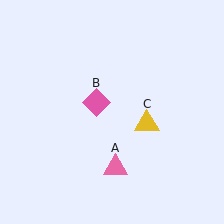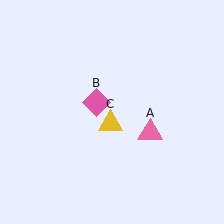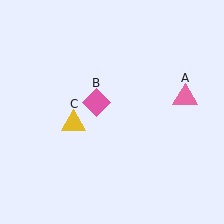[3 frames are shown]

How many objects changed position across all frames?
2 objects changed position: pink triangle (object A), yellow triangle (object C).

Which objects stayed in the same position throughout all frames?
Pink diamond (object B) remained stationary.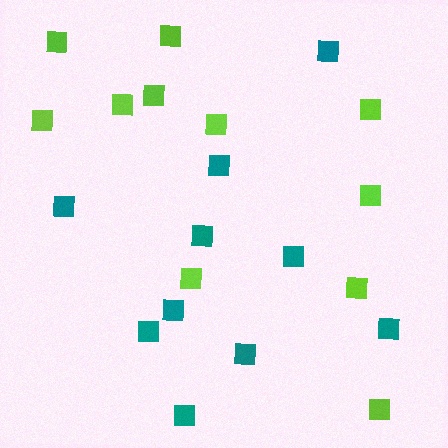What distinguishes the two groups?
There are 2 groups: one group of teal squares (10) and one group of lime squares (11).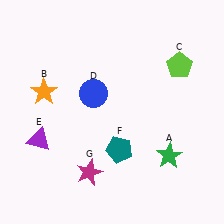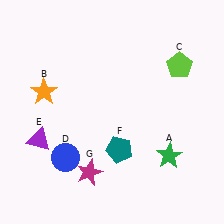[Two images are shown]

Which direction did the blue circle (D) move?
The blue circle (D) moved down.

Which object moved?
The blue circle (D) moved down.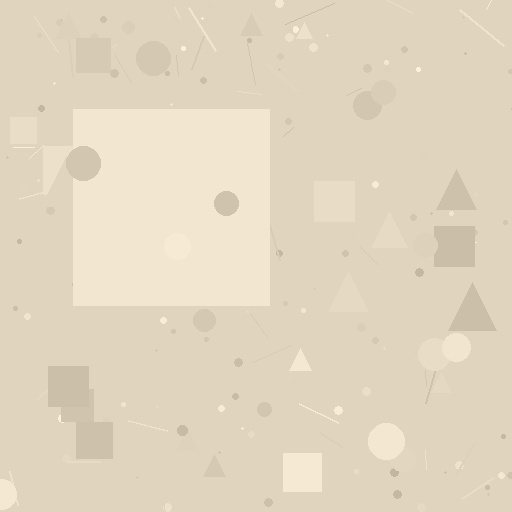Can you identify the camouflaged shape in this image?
The camouflaged shape is a square.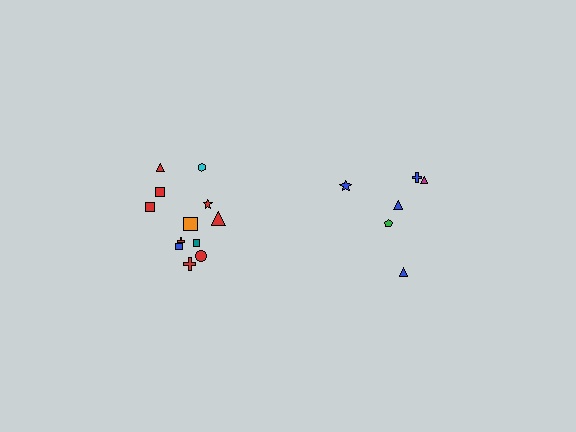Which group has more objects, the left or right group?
The left group.